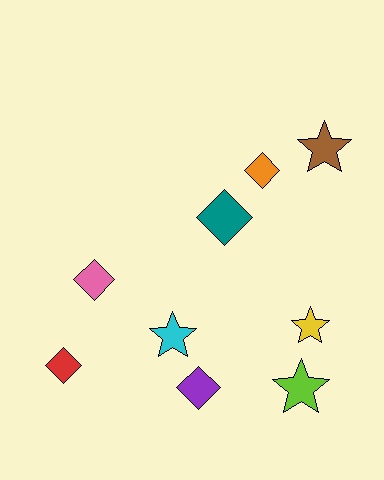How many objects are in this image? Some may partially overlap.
There are 9 objects.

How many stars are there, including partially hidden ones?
There are 4 stars.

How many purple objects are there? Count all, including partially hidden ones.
There is 1 purple object.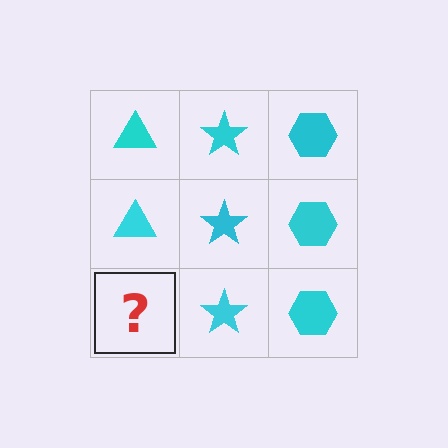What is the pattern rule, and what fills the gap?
The rule is that each column has a consistent shape. The gap should be filled with a cyan triangle.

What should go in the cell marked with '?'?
The missing cell should contain a cyan triangle.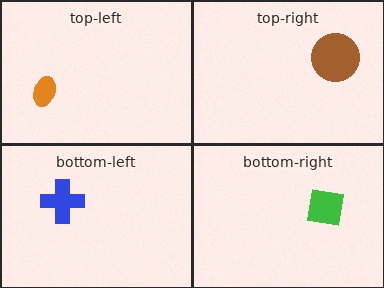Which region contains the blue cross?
The bottom-left region.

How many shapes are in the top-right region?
1.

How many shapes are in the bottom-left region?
1.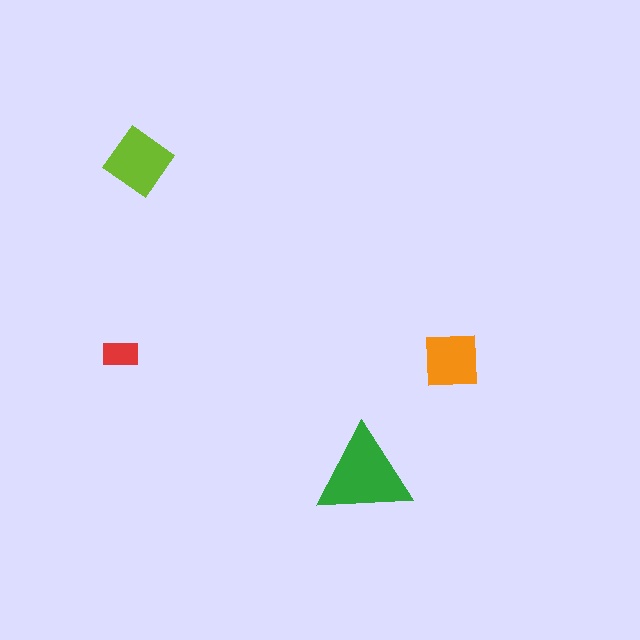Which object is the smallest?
The red rectangle.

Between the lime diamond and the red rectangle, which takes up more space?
The lime diamond.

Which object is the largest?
The green triangle.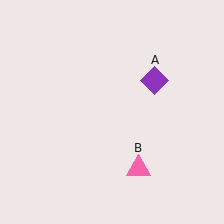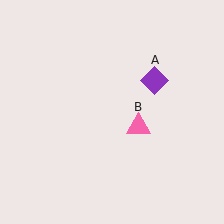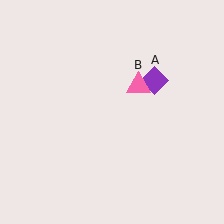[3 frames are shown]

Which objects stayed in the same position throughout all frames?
Purple diamond (object A) remained stationary.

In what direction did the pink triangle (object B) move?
The pink triangle (object B) moved up.